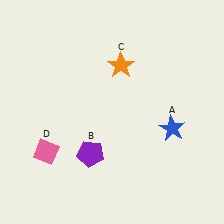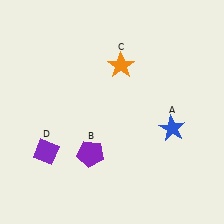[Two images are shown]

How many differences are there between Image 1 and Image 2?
There is 1 difference between the two images.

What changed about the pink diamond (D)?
In Image 1, D is pink. In Image 2, it changed to purple.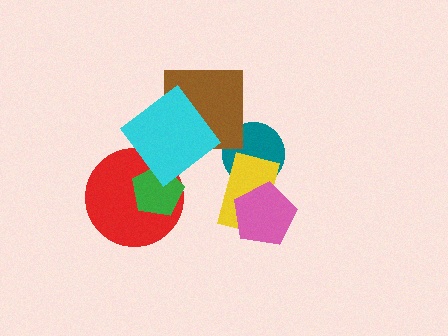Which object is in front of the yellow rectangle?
The pink pentagon is in front of the yellow rectangle.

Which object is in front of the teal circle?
The yellow rectangle is in front of the teal circle.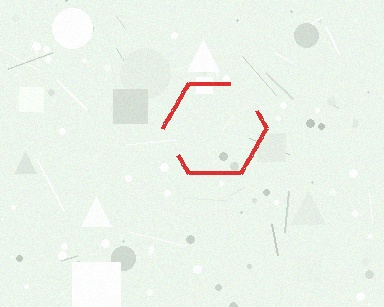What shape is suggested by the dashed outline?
The dashed outline suggests a hexagon.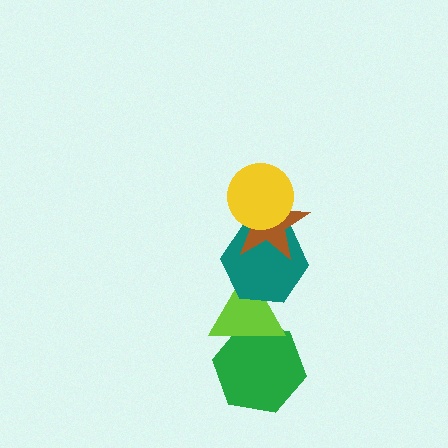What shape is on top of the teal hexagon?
The brown star is on top of the teal hexagon.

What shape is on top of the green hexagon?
The lime triangle is on top of the green hexagon.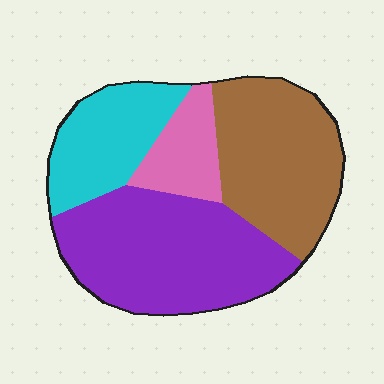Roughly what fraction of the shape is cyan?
Cyan takes up about one fifth (1/5) of the shape.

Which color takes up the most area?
Purple, at roughly 40%.